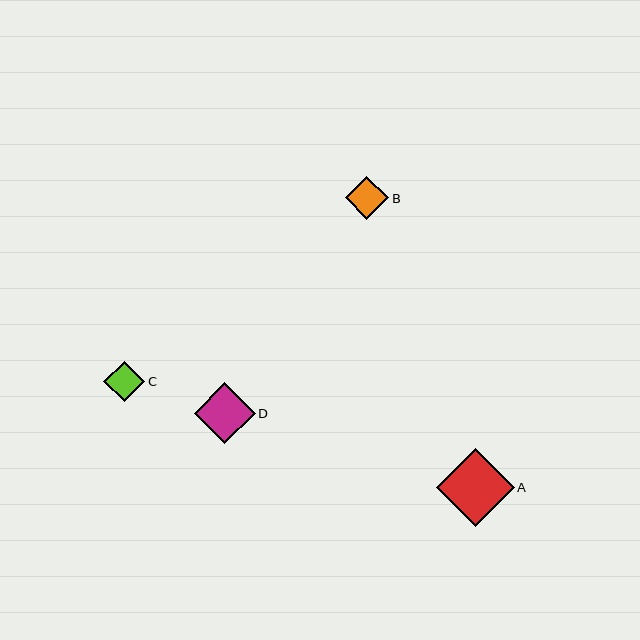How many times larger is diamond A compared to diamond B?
Diamond A is approximately 1.8 times the size of diamond B.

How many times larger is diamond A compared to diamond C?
Diamond A is approximately 1.9 times the size of diamond C.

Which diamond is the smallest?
Diamond C is the smallest with a size of approximately 41 pixels.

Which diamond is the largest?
Diamond A is the largest with a size of approximately 78 pixels.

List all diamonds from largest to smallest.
From largest to smallest: A, D, B, C.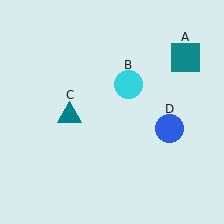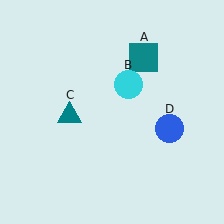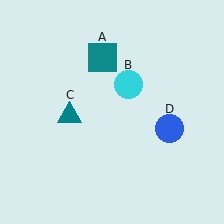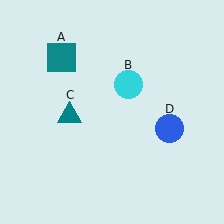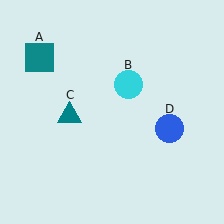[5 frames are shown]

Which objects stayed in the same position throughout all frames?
Cyan circle (object B) and teal triangle (object C) and blue circle (object D) remained stationary.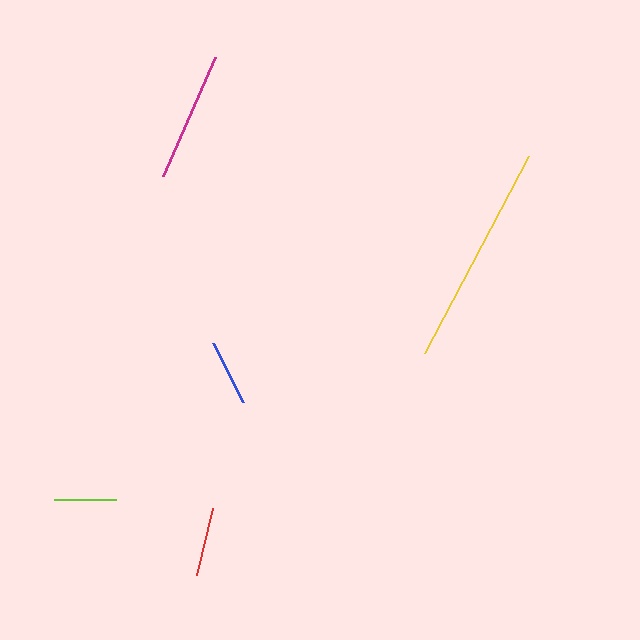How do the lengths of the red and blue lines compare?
The red and blue lines are approximately the same length.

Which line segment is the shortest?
The lime line is the shortest at approximately 62 pixels.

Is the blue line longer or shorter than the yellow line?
The yellow line is longer than the blue line.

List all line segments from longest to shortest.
From longest to shortest: yellow, magenta, red, blue, lime.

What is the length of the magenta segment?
The magenta segment is approximately 129 pixels long.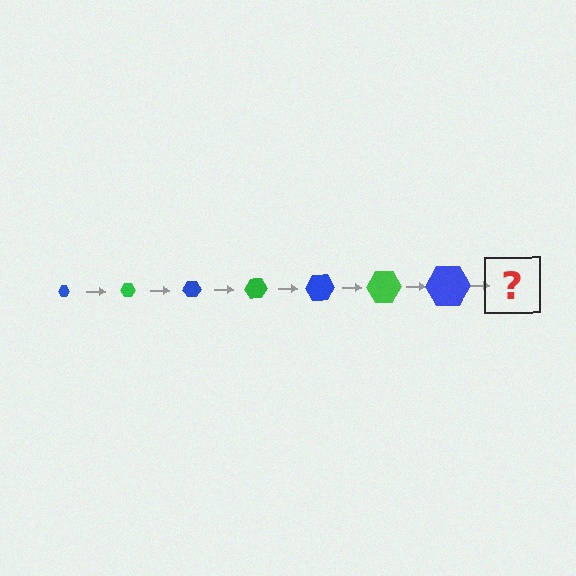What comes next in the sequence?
The next element should be a green hexagon, larger than the previous one.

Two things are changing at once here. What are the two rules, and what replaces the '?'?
The two rules are that the hexagon grows larger each step and the color cycles through blue and green. The '?' should be a green hexagon, larger than the previous one.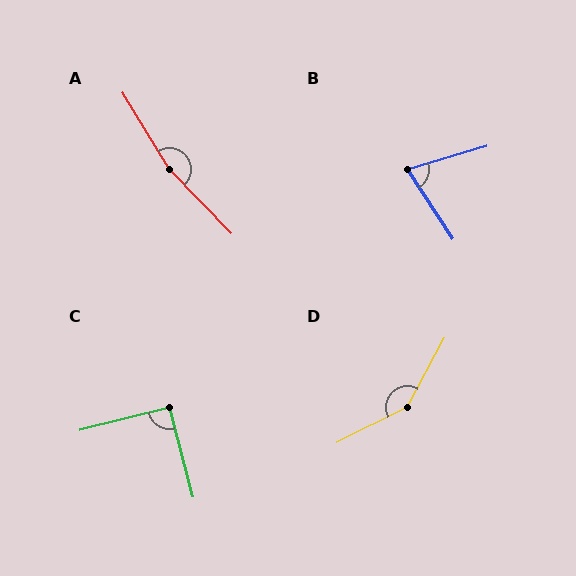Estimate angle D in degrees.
Approximately 145 degrees.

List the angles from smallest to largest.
B (73°), C (90°), D (145°), A (167°).